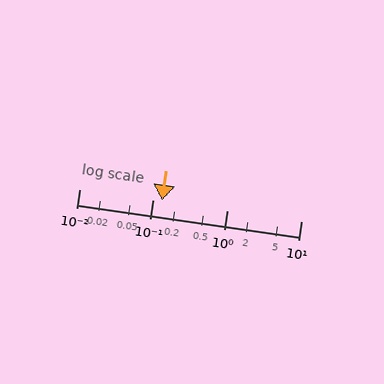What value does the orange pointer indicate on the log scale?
The pointer indicates approximately 0.13.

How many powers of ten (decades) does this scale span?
The scale spans 3 decades, from 0.01 to 10.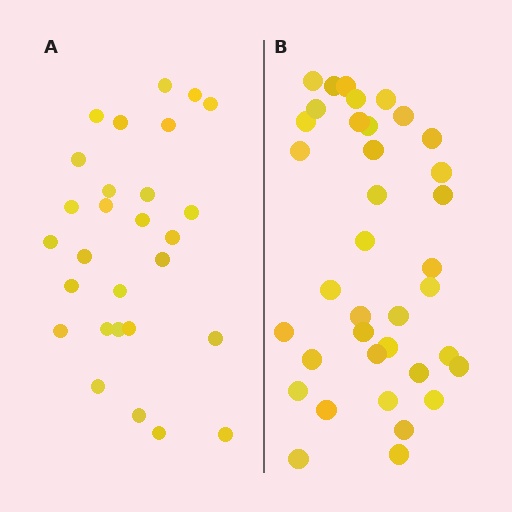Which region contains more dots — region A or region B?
Region B (the right region) has more dots.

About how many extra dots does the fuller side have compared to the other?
Region B has roughly 8 or so more dots than region A.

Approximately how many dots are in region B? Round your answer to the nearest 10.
About 40 dots. (The exact count is 37, which rounds to 40.)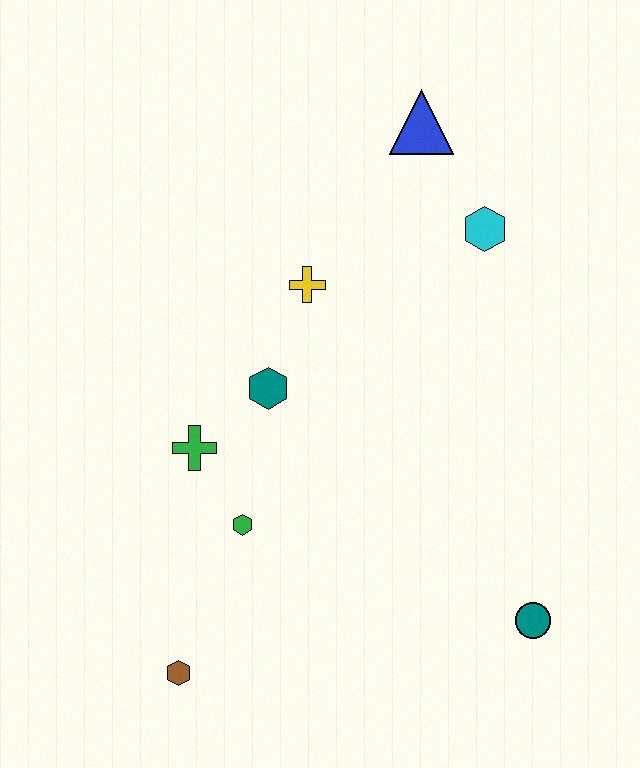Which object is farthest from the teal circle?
The blue triangle is farthest from the teal circle.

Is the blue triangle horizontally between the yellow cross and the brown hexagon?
No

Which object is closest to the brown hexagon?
The green hexagon is closest to the brown hexagon.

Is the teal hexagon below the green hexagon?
No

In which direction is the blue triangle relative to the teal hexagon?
The blue triangle is above the teal hexagon.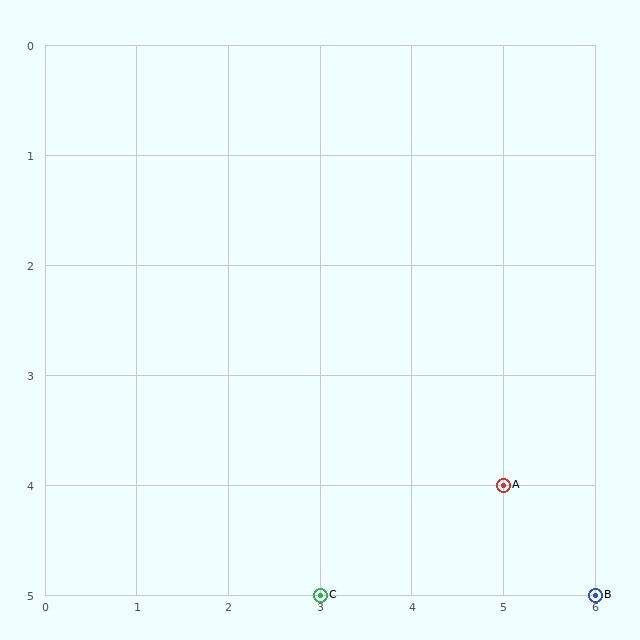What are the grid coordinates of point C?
Point C is at grid coordinates (3, 5).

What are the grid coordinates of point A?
Point A is at grid coordinates (5, 4).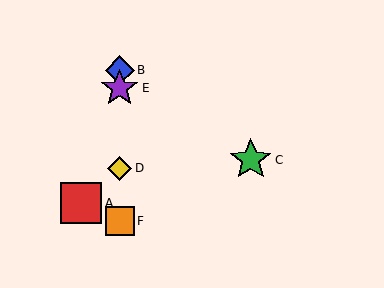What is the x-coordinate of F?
Object F is at x≈120.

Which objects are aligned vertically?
Objects B, D, E, F are aligned vertically.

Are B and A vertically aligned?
No, B is at x≈120 and A is at x≈81.